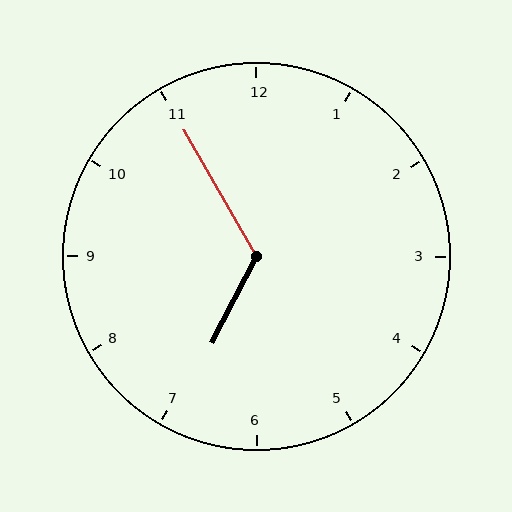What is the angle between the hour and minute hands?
Approximately 122 degrees.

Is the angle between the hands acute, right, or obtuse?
It is obtuse.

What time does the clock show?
6:55.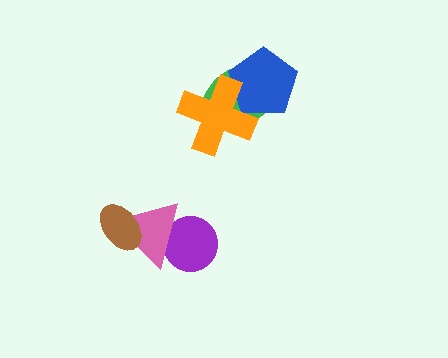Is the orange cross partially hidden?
No, no other shape covers it.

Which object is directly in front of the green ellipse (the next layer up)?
The blue pentagon is directly in front of the green ellipse.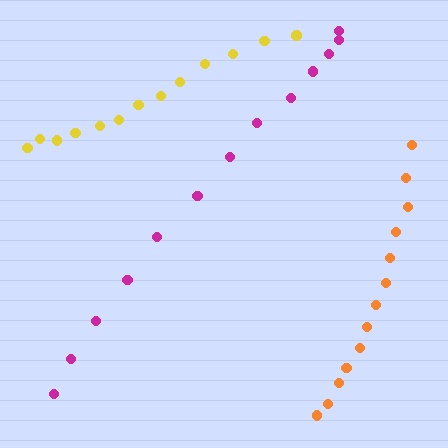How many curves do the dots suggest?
There are 3 distinct paths.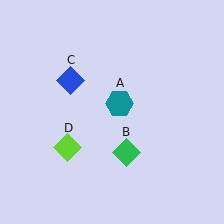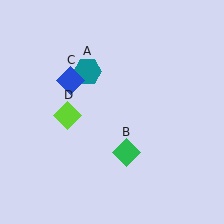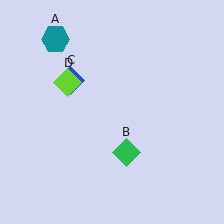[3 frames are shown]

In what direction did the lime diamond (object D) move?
The lime diamond (object D) moved up.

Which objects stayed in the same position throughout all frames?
Green diamond (object B) and blue diamond (object C) remained stationary.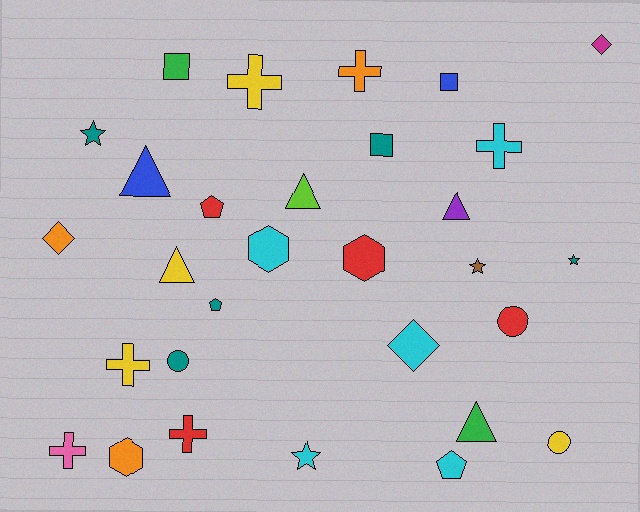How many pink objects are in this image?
There is 1 pink object.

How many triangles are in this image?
There are 5 triangles.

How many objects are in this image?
There are 30 objects.